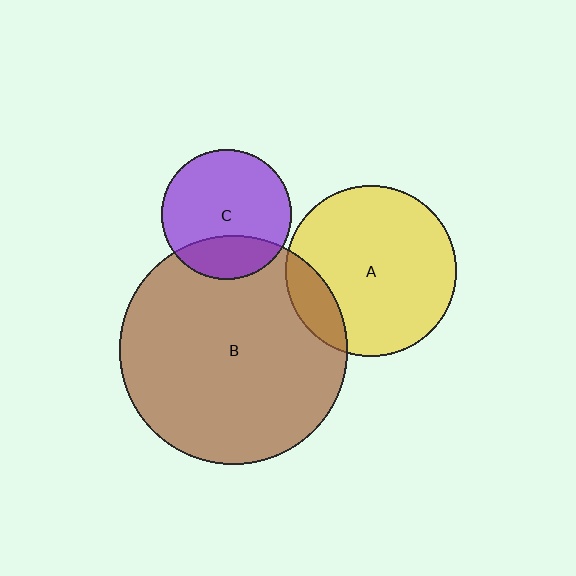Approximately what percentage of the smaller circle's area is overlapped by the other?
Approximately 25%.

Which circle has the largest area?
Circle B (brown).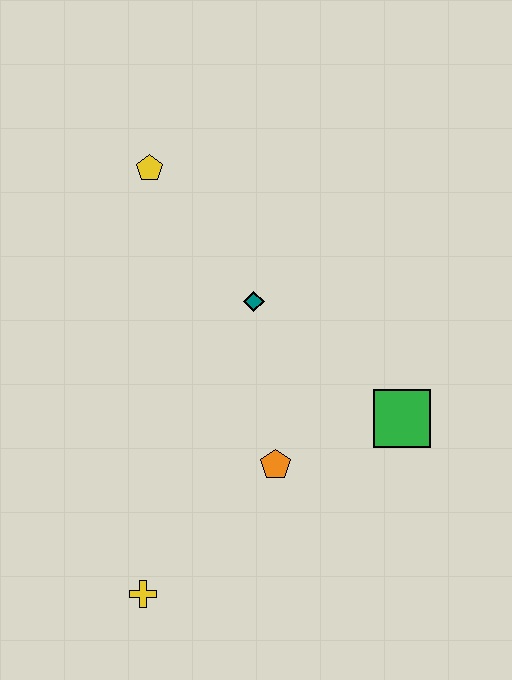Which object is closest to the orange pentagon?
The green square is closest to the orange pentagon.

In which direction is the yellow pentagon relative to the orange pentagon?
The yellow pentagon is above the orange pentagon.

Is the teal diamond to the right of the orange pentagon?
No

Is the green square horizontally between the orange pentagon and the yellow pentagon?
No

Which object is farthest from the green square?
The yellow pentagon is farthest from the green square.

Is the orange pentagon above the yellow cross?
Yes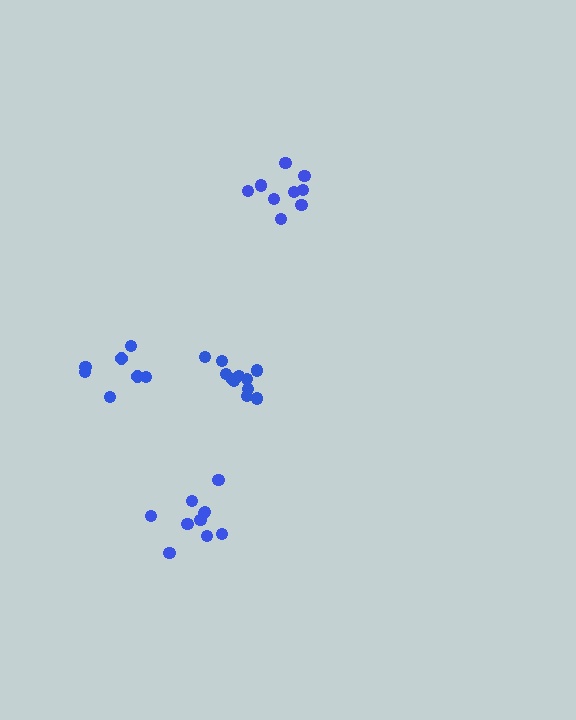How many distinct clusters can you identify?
There are 4 distinct clusters.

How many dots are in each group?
Group 1: 9 dots, Group 2: 10 dots, Group 3: 7 dots, Group 4: 11 dots (37 total).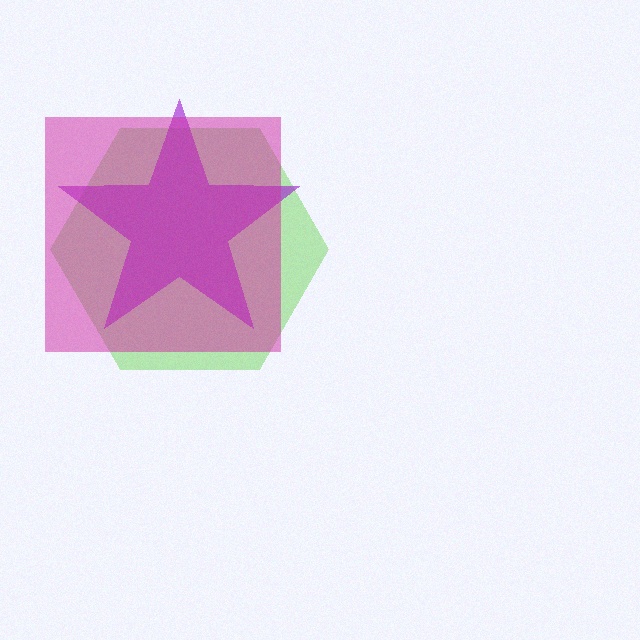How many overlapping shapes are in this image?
There are 3 overlapping shapes in the image.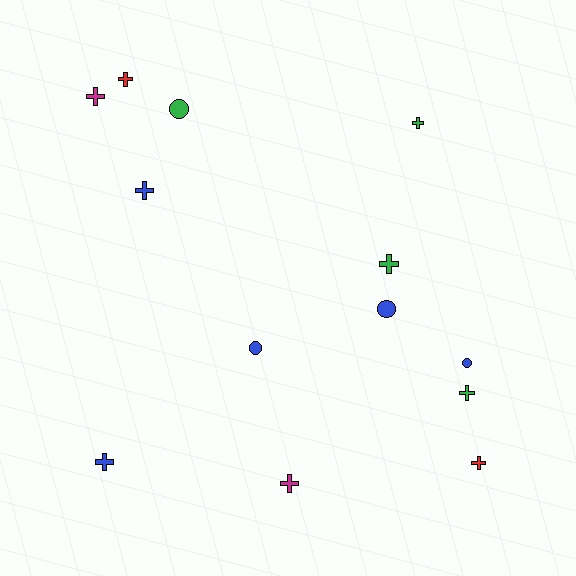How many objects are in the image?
There are 13 objects.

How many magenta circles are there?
There are no magenta circles.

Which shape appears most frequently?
Cross, with 9 objects.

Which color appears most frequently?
Blue, with 5 objects.